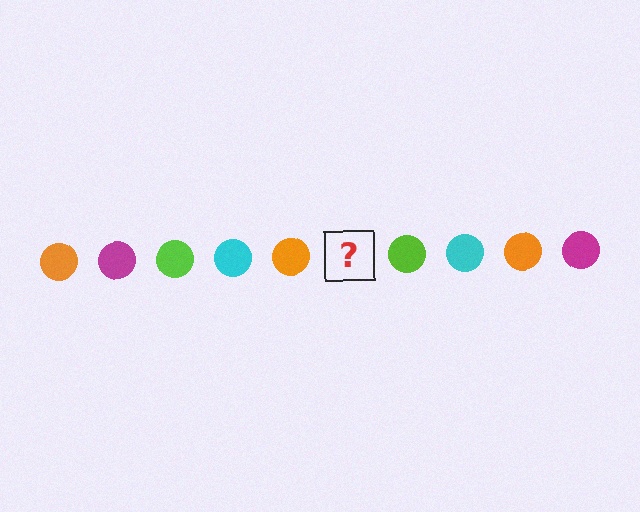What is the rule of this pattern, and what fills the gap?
The rule is that the pattern cycles through orange, magenta, lime, cyan circles. The gap should be filled with a magenta circle.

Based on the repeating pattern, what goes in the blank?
The blank should be a magenta circle.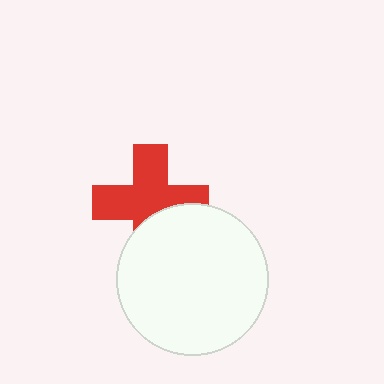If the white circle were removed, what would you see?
You would see the complete red cross.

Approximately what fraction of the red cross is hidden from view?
Roughly 32% of the red cross is hidden behind the white circle.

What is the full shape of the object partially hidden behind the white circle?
The partially hidden object is a red cross.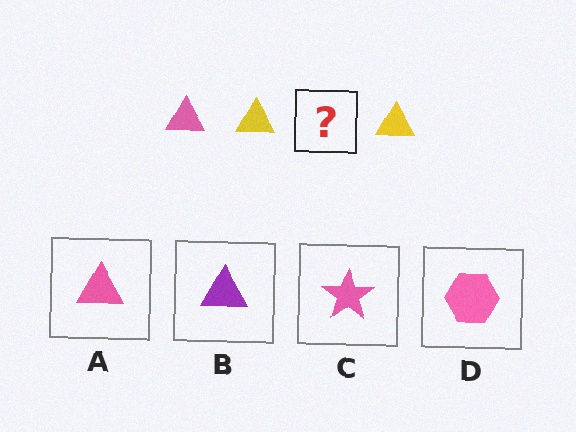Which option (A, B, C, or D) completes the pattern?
A.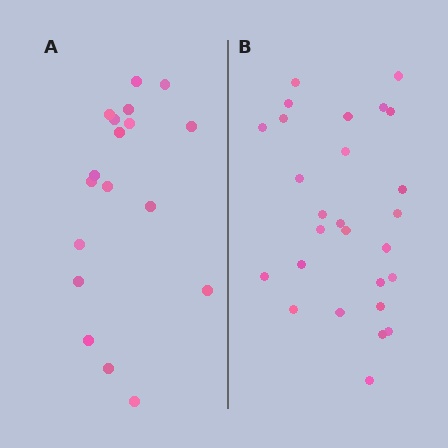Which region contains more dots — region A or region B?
Region B (the right region) has more dots.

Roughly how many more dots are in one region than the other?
Region B has roughly 8 or so more dots than region A.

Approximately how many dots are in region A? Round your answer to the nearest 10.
About 20 dots. (The exact count is 18, which rounds to 20.)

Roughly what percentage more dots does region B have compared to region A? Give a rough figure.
About 50% more.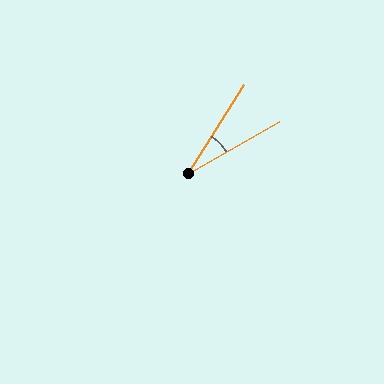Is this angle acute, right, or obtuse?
It is acute.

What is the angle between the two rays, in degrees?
Approximately 28 degrees.